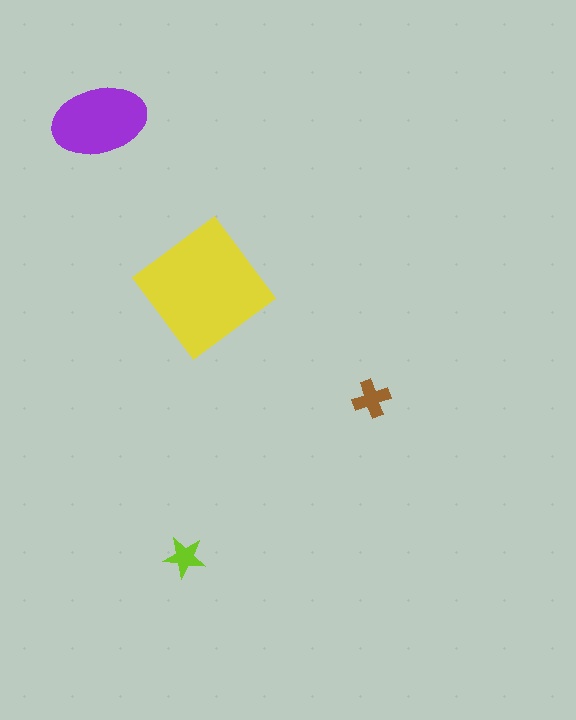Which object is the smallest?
The lime star.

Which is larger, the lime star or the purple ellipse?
The purple ellipse.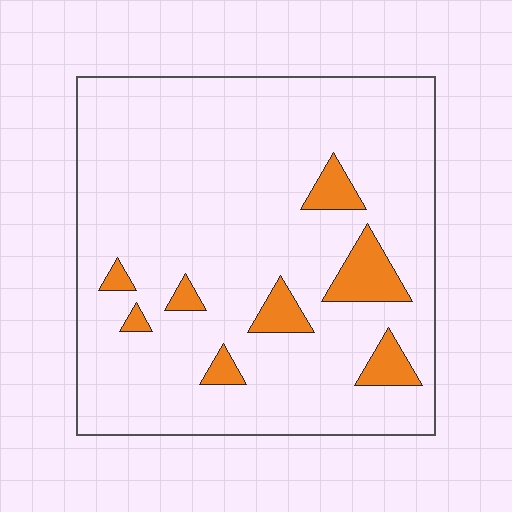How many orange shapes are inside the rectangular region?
8.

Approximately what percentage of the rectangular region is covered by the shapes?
Approximately 10%.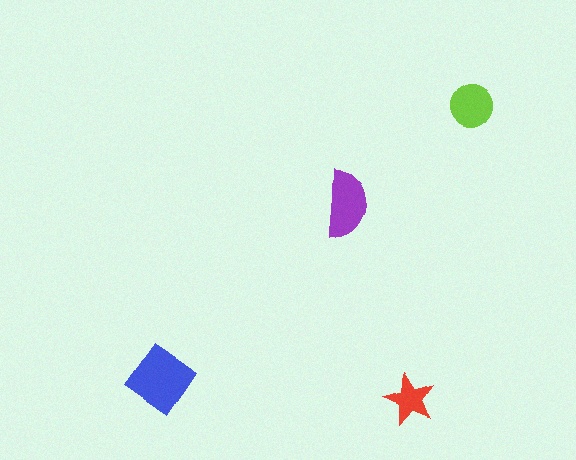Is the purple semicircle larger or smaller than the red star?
Larger.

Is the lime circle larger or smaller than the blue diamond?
Smaller.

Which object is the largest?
The blue diamond.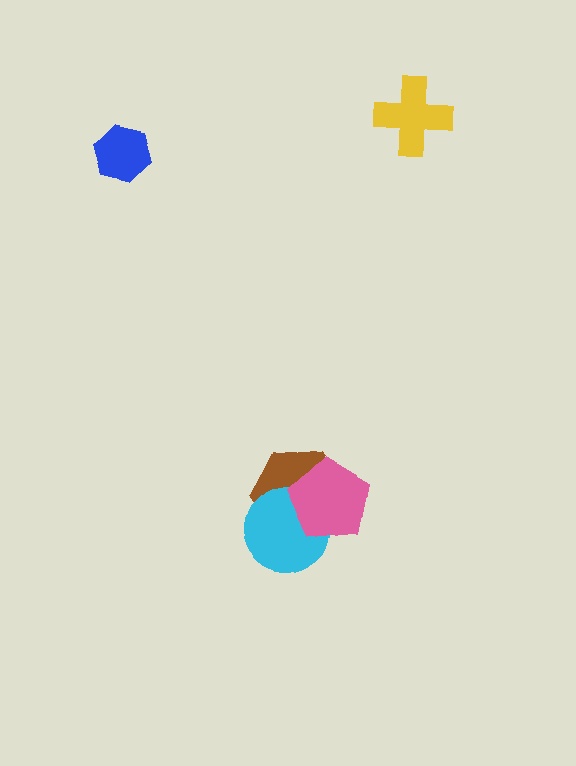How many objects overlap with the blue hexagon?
0 objects overlap with the blue hexagon.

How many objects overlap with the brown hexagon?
2 objects overlap with the brown hexagon.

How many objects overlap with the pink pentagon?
2 objects overlap with the pink pentagon.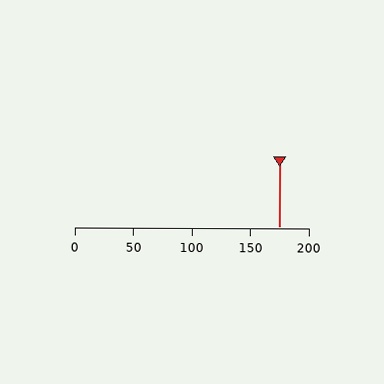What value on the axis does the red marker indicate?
The marker indicates approximately 175.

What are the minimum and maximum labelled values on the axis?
The axis runs from 0 to 200.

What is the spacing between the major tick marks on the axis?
The major ticks are spaced 50 apart.